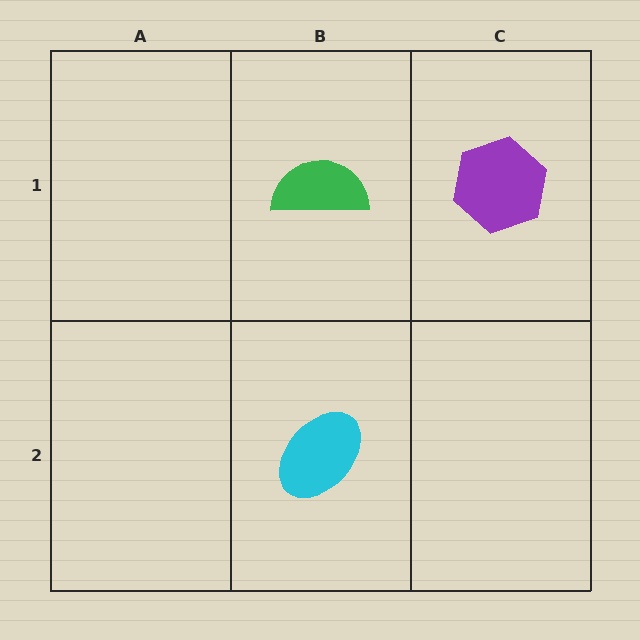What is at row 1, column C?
A purple hexagon.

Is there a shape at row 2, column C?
No, that cell is empty.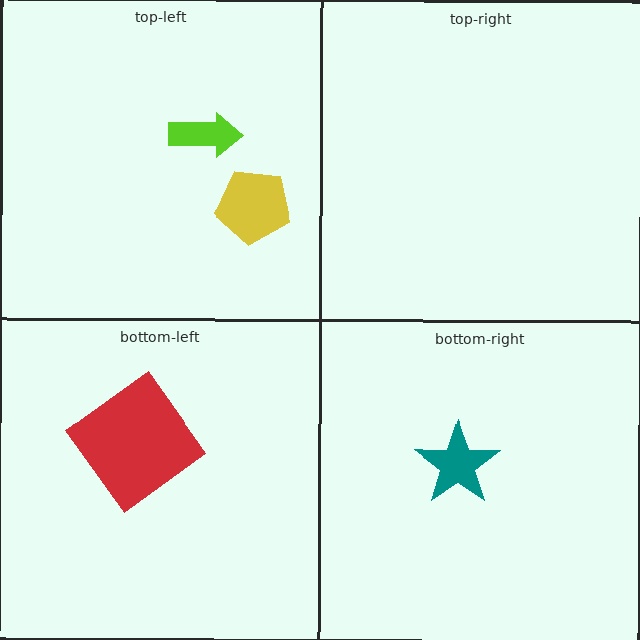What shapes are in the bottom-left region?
The red diamond.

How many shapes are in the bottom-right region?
1.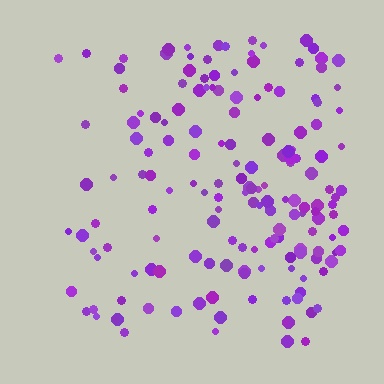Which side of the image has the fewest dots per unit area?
The left.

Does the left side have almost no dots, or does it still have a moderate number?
Still a moderate number, just noticeably fewer than the right.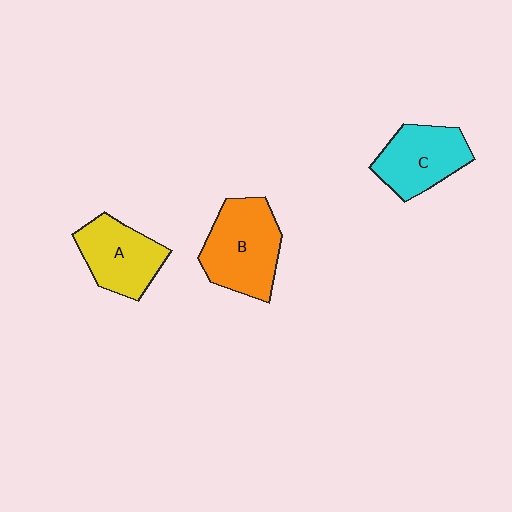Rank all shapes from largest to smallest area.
From largest to smallest: B (orange), C (cyan), A (yellow).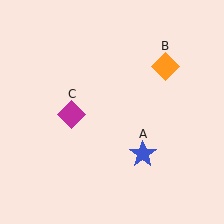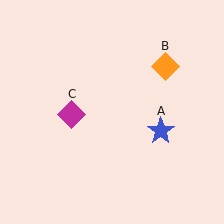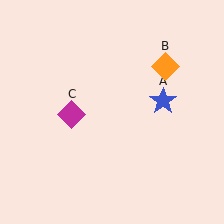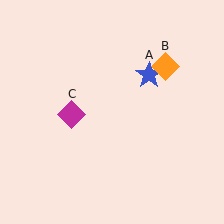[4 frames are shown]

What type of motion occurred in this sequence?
The blue star (object A) rotated counterclockwise around the center of the scene.